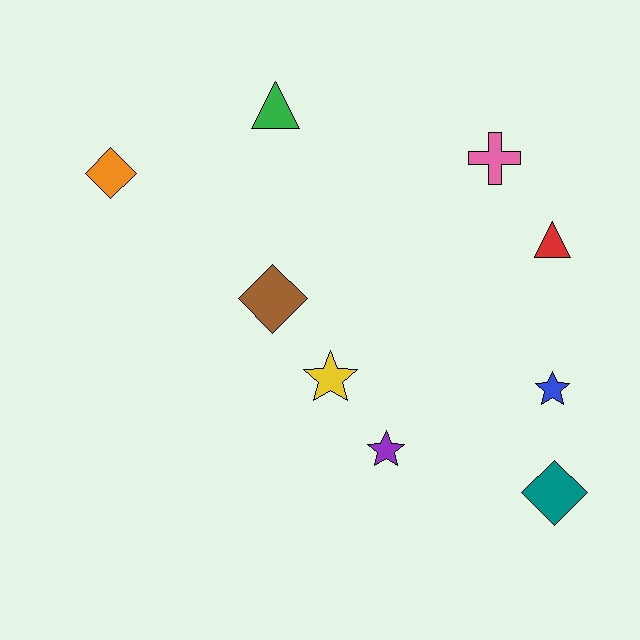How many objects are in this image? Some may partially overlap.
There are 9 objects.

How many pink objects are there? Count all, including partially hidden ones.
There is 1 pink object.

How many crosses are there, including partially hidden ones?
There is 1 cross.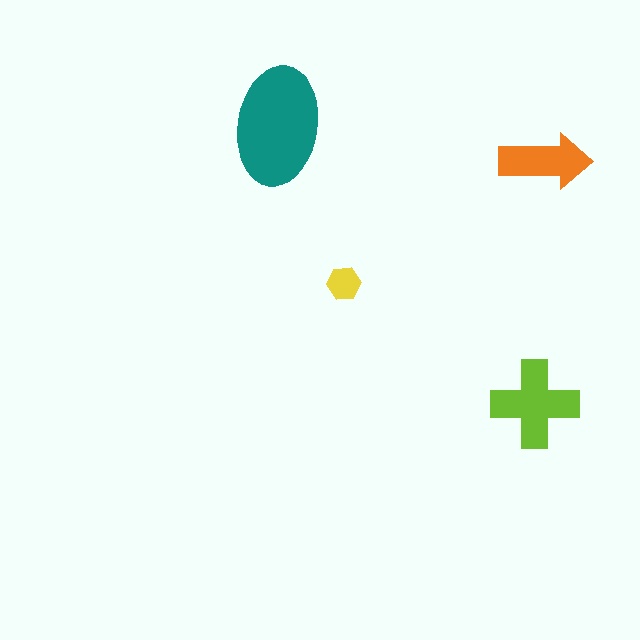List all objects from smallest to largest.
The yellow hexagon, the orange arrow, the lime cross, the teal ellipse.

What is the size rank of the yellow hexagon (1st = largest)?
4th.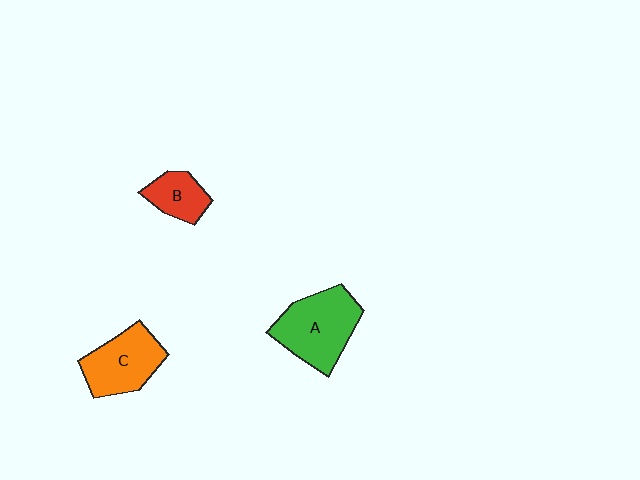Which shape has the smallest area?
Shape B (red).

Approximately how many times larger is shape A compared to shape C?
Approximately 1.2 times.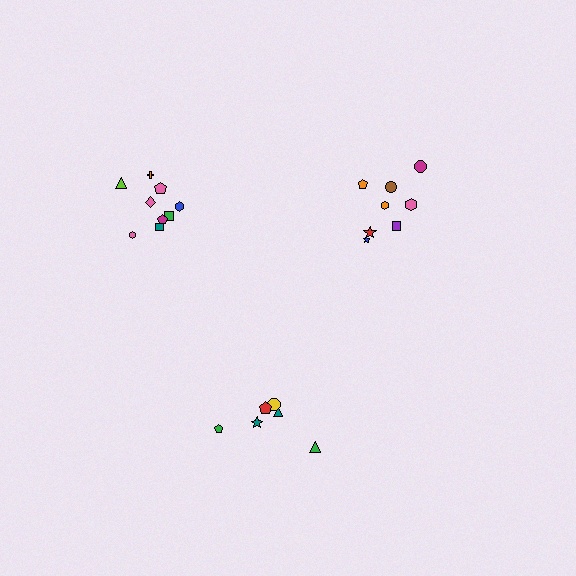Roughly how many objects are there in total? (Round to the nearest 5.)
Roughly 25 objects in total.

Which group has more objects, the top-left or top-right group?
The top-left group.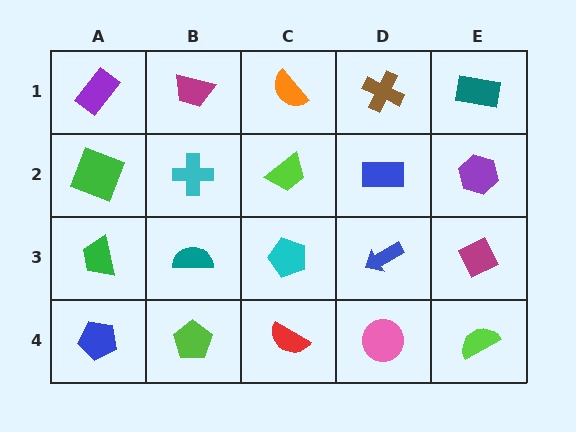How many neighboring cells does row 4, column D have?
3.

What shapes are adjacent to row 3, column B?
A cyan cross (row 2, column B), a lime pentagon (row 4, column B), a green trapezoid (row 3, column A), a cyan pentagon (row 3, column C).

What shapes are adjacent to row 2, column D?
A brown cross (row 1, column D), a blue arrow (row 3, column D), a lime trapezoid (row 2, column C), a purple hexagon (row 2, column E).